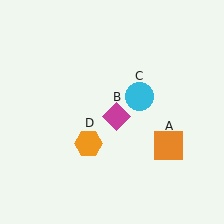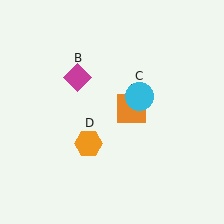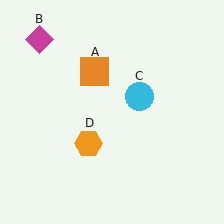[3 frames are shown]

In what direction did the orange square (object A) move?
The orange square (object A) moved up and to the left.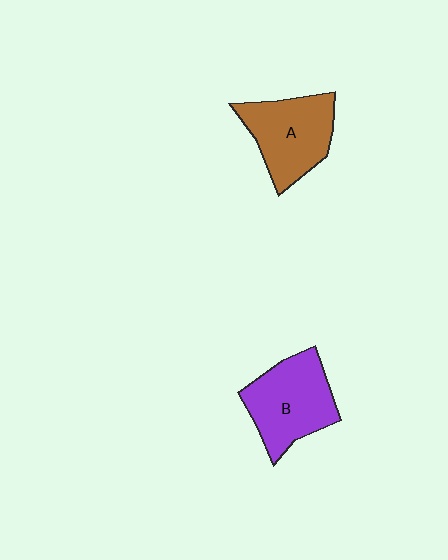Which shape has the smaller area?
Shape A (brown).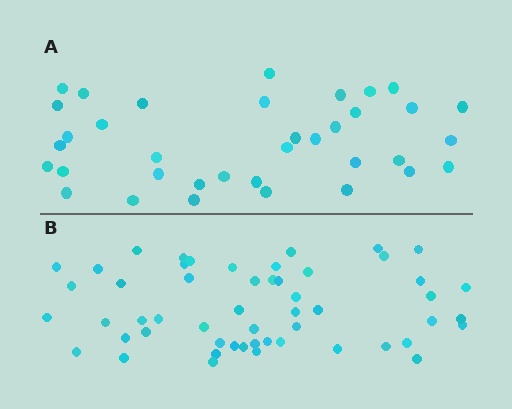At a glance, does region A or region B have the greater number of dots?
Region B (the bottom region) has more dots.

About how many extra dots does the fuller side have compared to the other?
Region B has approximately 15 more dots than region A.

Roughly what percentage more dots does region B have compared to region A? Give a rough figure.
About 45% more.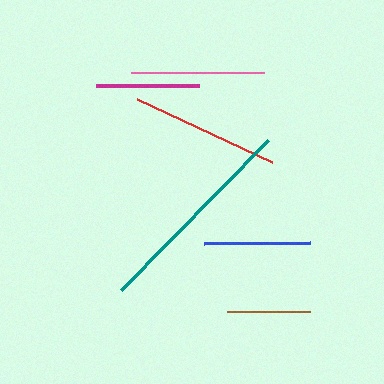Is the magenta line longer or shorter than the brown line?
The magenta line is longer than the brown line.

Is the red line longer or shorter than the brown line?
The red line is longer than the brown line.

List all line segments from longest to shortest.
From longest to shortest: teal, red, pink, blue, magenta, brown.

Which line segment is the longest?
The teal line is the longest at approximately 211 pixels.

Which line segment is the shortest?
The brown line is the shortest at approximately 83 pixels.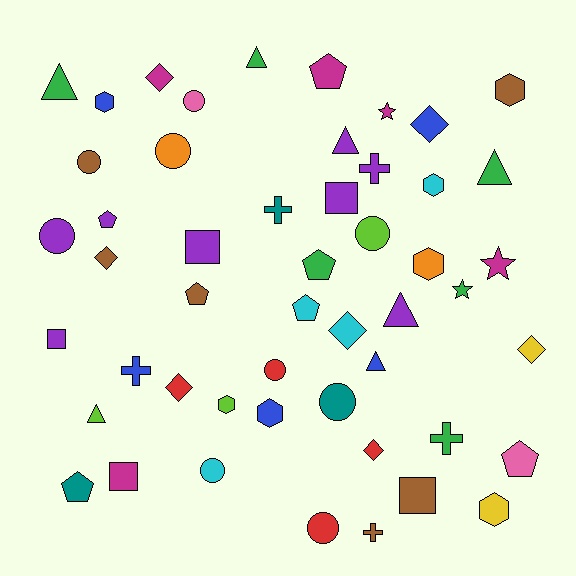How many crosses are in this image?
There are 5 crosses.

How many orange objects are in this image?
There are 2 orange objects.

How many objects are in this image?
There are 50 objects.